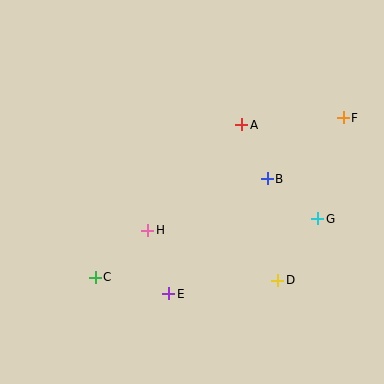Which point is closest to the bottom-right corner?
Point D is closest to the bottom-right corner.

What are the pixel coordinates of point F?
Point F is at (343, 118).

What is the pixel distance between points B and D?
The distance between B and D is 102 pixels.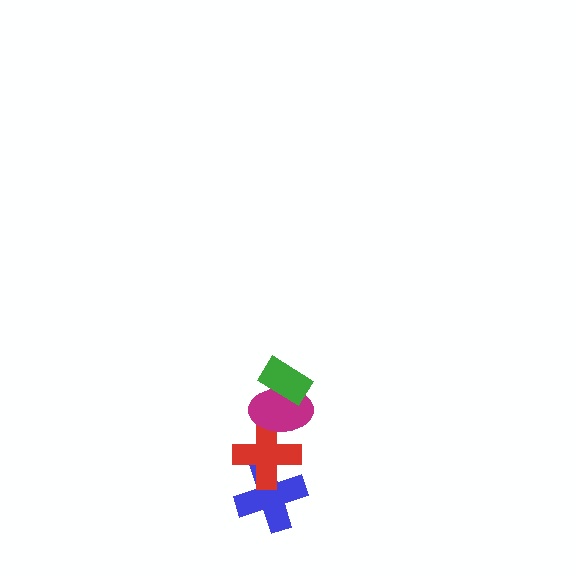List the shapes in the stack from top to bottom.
From top to bottom: the green rectangle, the magenta ellipse, the red cross, the blue cross.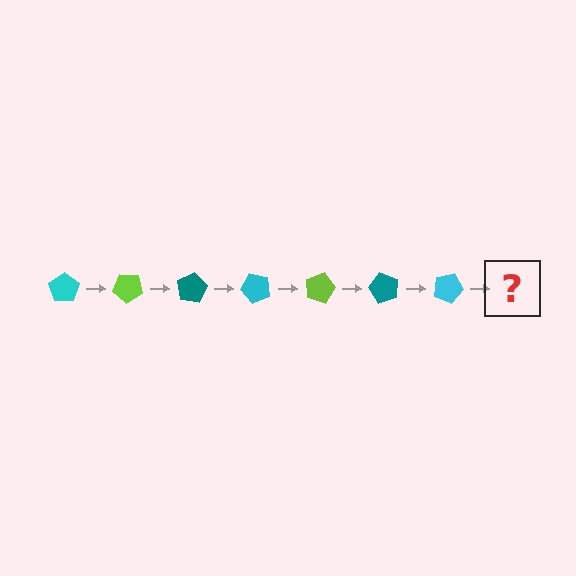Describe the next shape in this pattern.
It should be a lime pentagon, rotated 280 degrees from the start.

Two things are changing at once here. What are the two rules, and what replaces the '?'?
The two rules are that it rotates 40 degrees each step and the color cycles through cyan, lime, and teal. The '?' should be a lime pentagon, rotated 280 degrees from the start.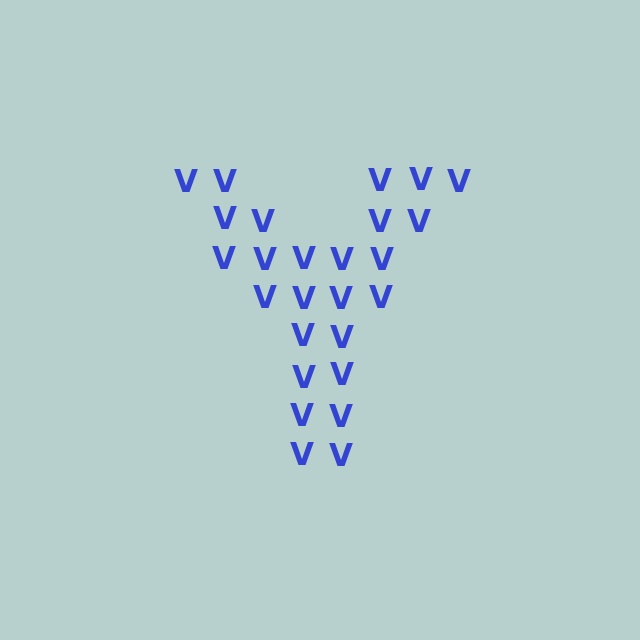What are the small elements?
The small elements are letter V's.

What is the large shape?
The large shape is the letter Y.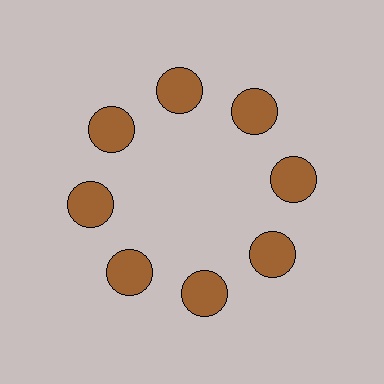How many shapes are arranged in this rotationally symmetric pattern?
There are 8 shapes, arranged in 8 groups of 1.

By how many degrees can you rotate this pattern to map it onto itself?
The pattern maps onto itself every 45 degrees of rotation.